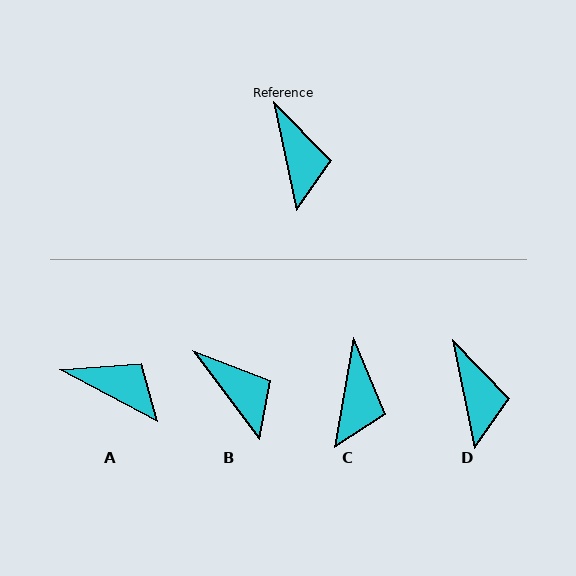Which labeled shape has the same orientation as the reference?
D.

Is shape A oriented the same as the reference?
No, it is off by about 50 degrees.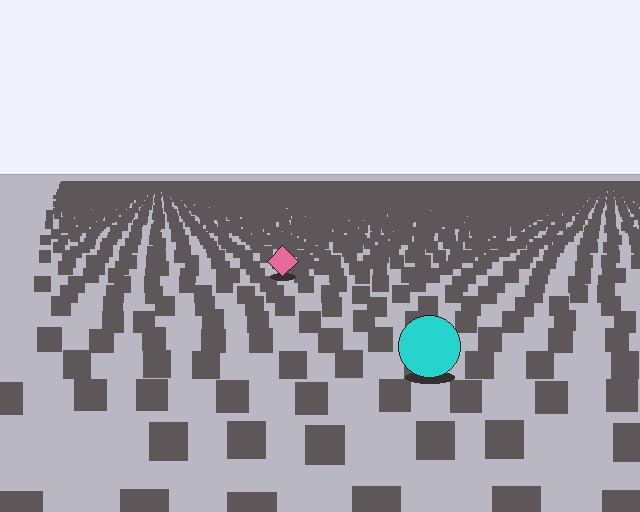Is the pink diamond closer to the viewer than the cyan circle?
No. The cyan circle is closer — you can tell from the texture gradient: the ground texture is coarser near it.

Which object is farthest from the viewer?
The pink diamond is farthest from the viewer. It appears smaller and the ground texture around it is denser.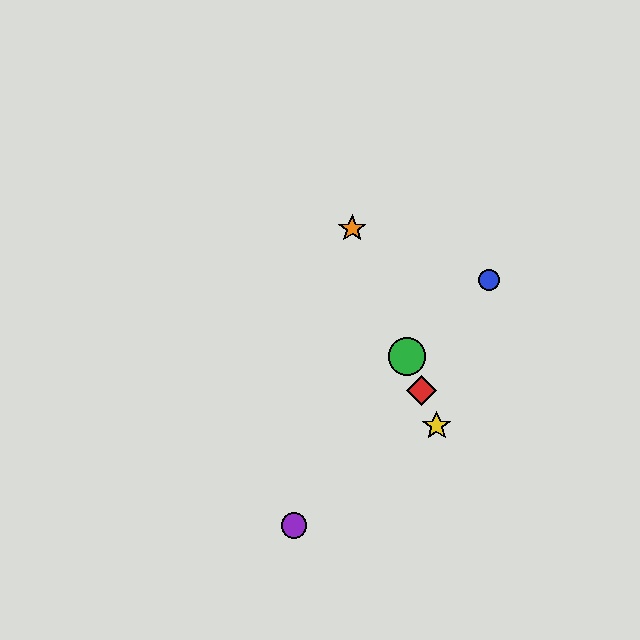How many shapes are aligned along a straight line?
4 shapes (the red diamond, the green circle, the yellow star, the orange star) are aligned along a straight line.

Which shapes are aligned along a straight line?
The red diamond, the green circle, the yellow star, the orange star are aligned along a straight line.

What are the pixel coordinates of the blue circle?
The blue circle is at (489, 280).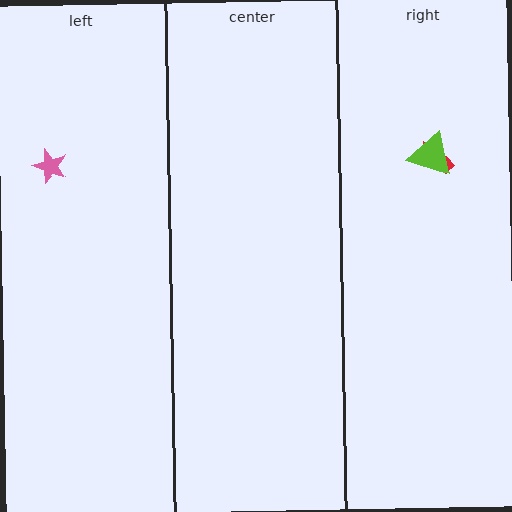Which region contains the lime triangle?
The right region.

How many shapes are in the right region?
2.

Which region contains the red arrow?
The right region.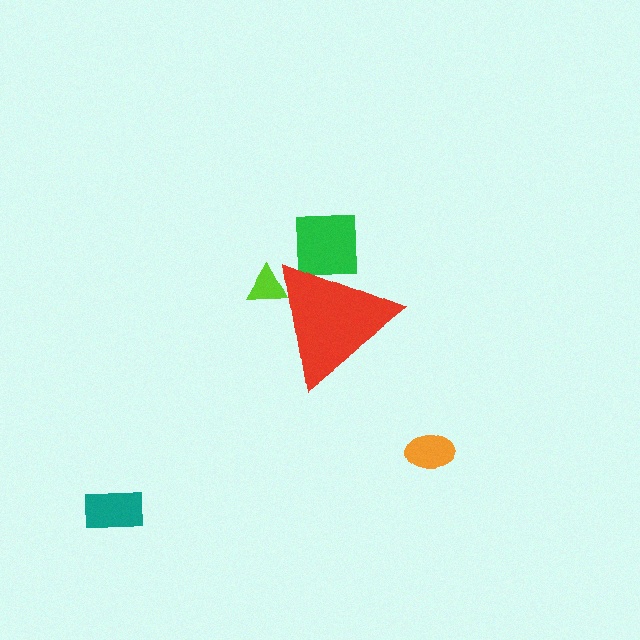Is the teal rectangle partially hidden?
No, the teal rectangle is fully visible.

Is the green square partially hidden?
Yes, the green square is partially hidden behind the red triangle.